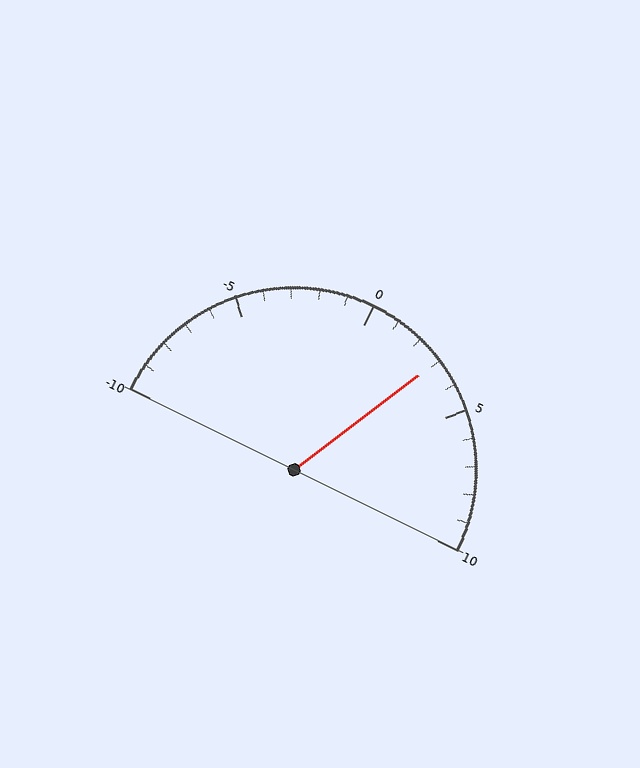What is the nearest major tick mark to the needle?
The nearest major tick mark is 5.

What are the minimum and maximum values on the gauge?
The gauge ranges from -10 to 10.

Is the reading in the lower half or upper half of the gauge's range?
The reading is in the upper half of the range (-10 to 10).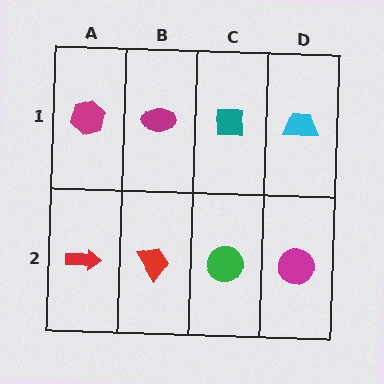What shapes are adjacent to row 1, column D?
A magenta circle (row 2, column D), a teal square (row 1, column C).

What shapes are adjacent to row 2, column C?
A teal square (row 1, column C), a red trapezoid (row 2, column B), a magenta circle (row 2, column D).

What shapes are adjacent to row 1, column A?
A red arrow (row 2, column A), a magenta ellipse (row 1, column B).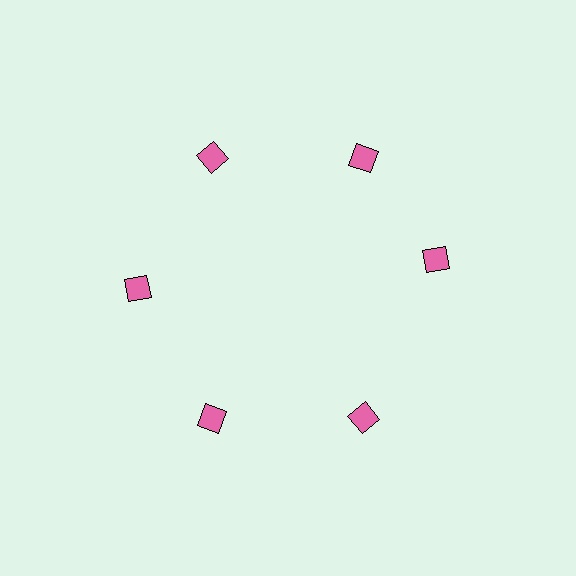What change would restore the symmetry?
The symmetry would be restored by rotating it back into even spacing with its neighbors so that all 6 squares sit at equal angles and equal distance from the center.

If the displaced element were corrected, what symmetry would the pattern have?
It would have 6-fold rotational symmetry — the pattern would map onto itself every 60 degrees.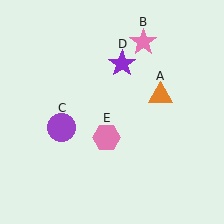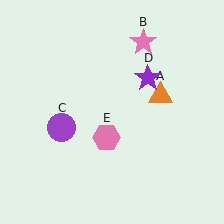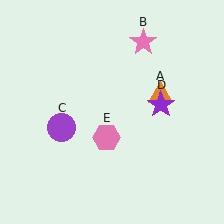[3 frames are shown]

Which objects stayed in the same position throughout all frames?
Orange triangle (object A) and pink star (object B) and purple circle (object C) and pink hexagon (object E) remained stationary.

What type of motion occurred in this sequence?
The purple star (object D) rotated clockwise around the center of the scene.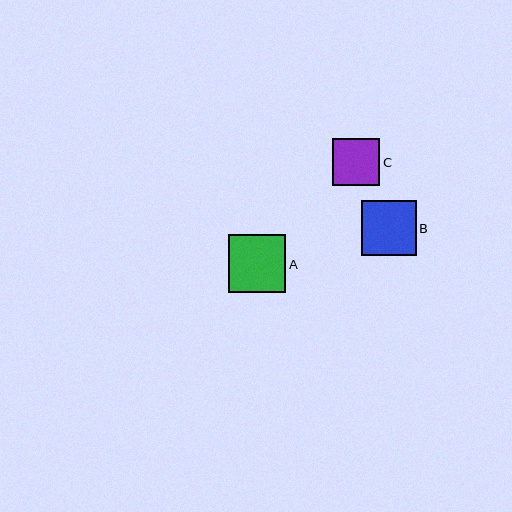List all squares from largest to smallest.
From largest to smallest: A, B, C.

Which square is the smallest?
Square C is the smallest with a size of approximately 47 pixels.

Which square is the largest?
Square A is the largest with a size of approximately 57 pixels.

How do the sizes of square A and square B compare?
Square A and square B are approximately the same size.